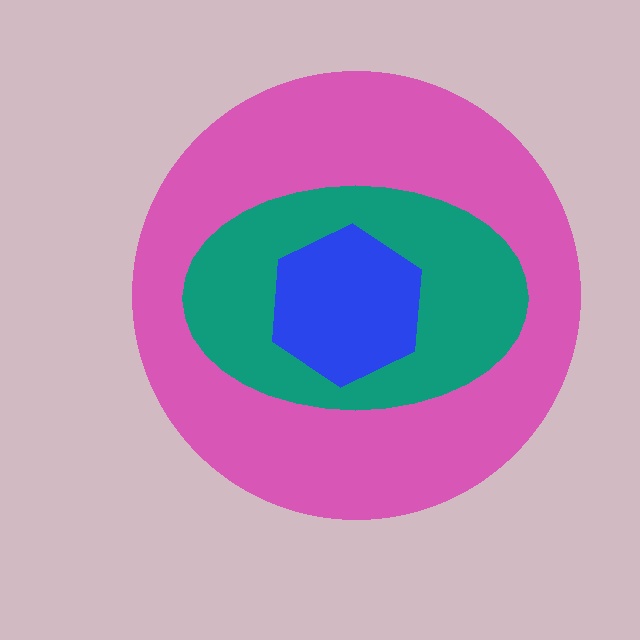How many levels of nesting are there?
3.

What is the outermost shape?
The pink circle.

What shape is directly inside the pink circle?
The teal ellipse.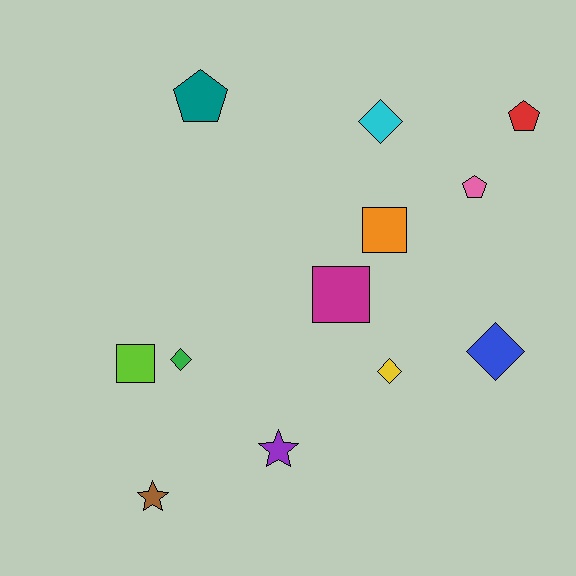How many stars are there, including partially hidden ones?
There are 2 stars.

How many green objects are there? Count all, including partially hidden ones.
There is 1 green object.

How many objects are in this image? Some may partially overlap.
There are 12 objects.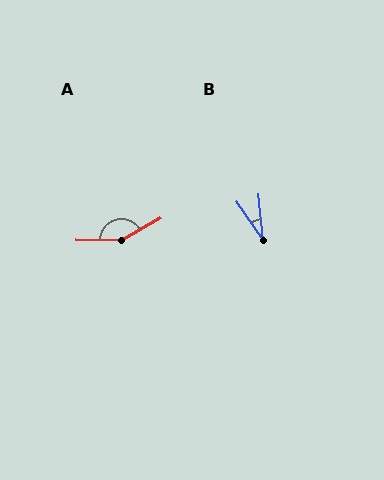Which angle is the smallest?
B, at approximately 29 degrees.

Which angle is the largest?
A, at approximately 149 degrees.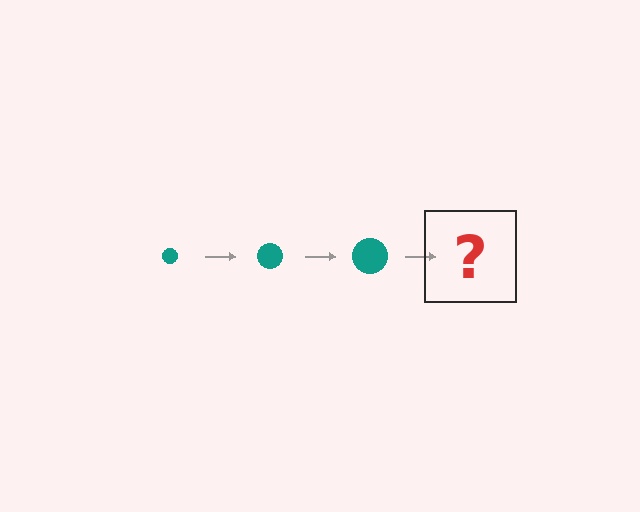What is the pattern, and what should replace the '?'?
The pattern is that the circle gets progressively larger each step. The '?' should be a teal circle, larger than the previous one.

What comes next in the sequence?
The next element should be a teal circle, larger than the previous one.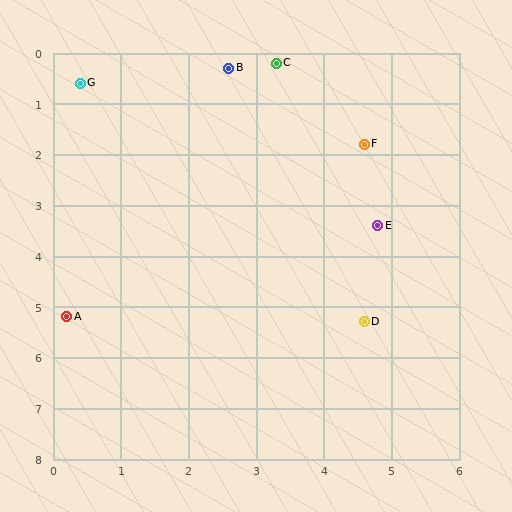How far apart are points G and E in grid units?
Points G and E are about 5.2 grid units apart.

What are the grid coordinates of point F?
Point F is at approximately (4.6, 1.8).